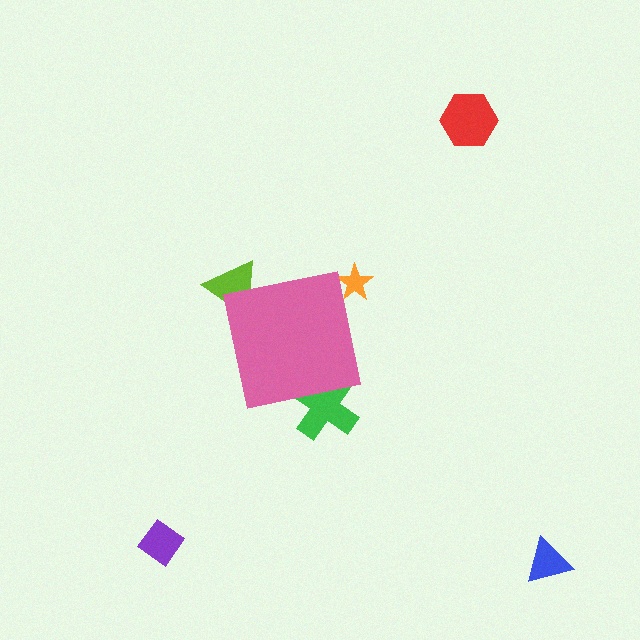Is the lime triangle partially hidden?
Yes, the lime triangle is partially hidden behind the pink square.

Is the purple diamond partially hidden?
No, the purple diamond is fully visible.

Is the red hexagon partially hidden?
No, the red hexagon is fully visible.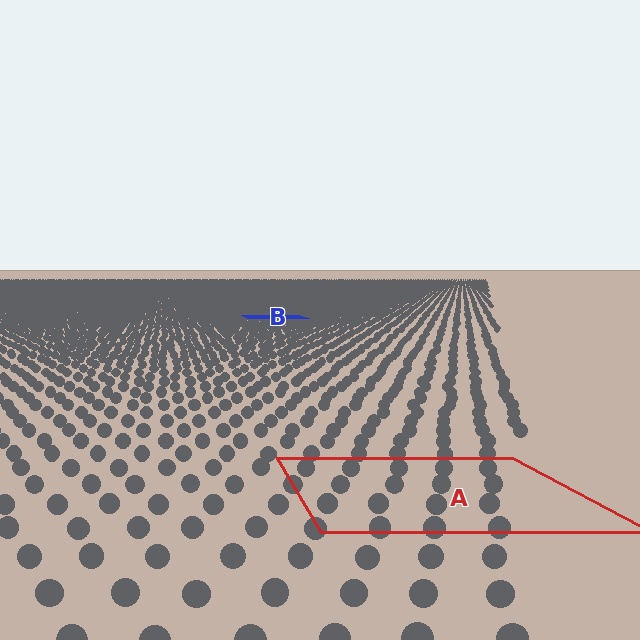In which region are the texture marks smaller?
The texture marks are smaller in region B, because it is farther away.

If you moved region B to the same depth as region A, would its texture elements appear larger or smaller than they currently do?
They would appear larger. At a closer depth, the same texture elements are projected at a bigger on-screen size.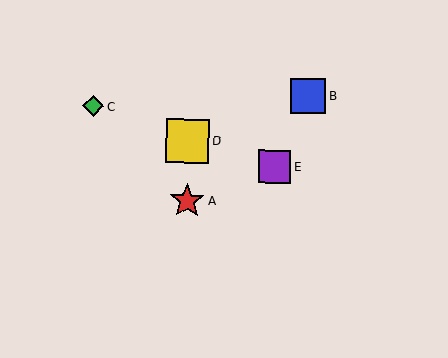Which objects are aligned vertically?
Objects A, D are aligned vertically.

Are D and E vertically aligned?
No, D is at x≈188 and E is at x≈275.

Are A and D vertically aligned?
Yes, both are at x≈187.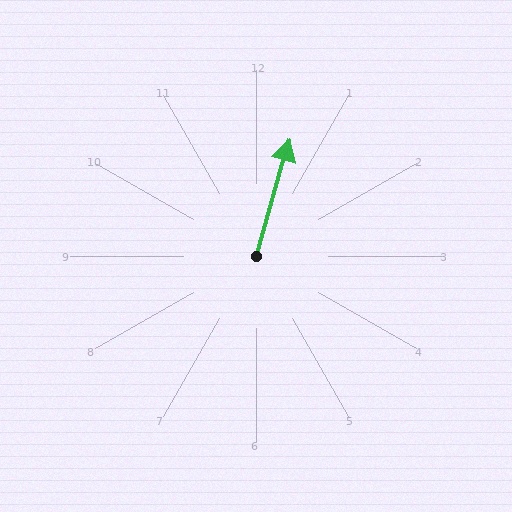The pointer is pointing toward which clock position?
Roughly 1 o'clock.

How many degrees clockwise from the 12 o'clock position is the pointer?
Approximately 16 degrees.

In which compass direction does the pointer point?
North.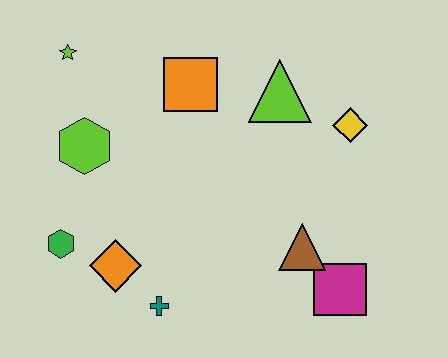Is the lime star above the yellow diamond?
Yes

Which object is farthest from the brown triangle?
The lime star is farthest from the brown triangle.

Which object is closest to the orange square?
The lime triangle is closest to the orange square.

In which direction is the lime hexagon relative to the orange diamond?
The lime hexagon is above the orange diamond.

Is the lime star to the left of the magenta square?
Yes